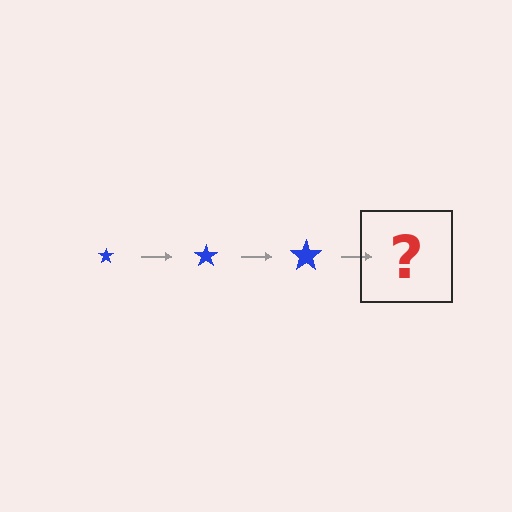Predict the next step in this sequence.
The next step is a blue star, larger than the previous one.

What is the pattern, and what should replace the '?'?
The pattern is that the star gets progressively larger each step. The '?' should be a blue star, larger than the previous one.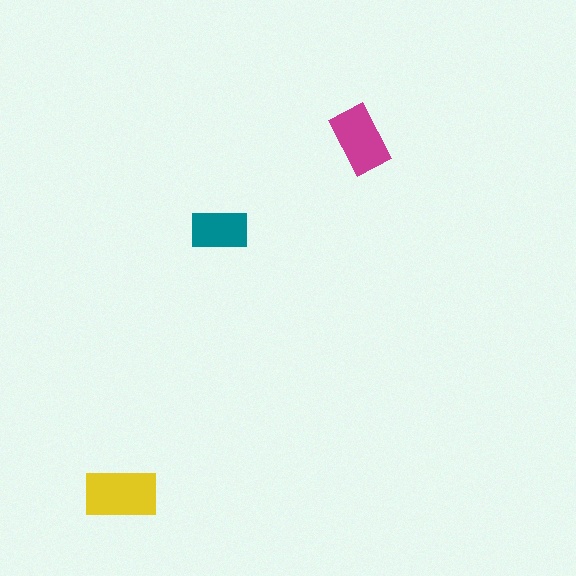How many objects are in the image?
There are 3 objects in the image.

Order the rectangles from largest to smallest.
the yellow one, the magenta one, the teal one.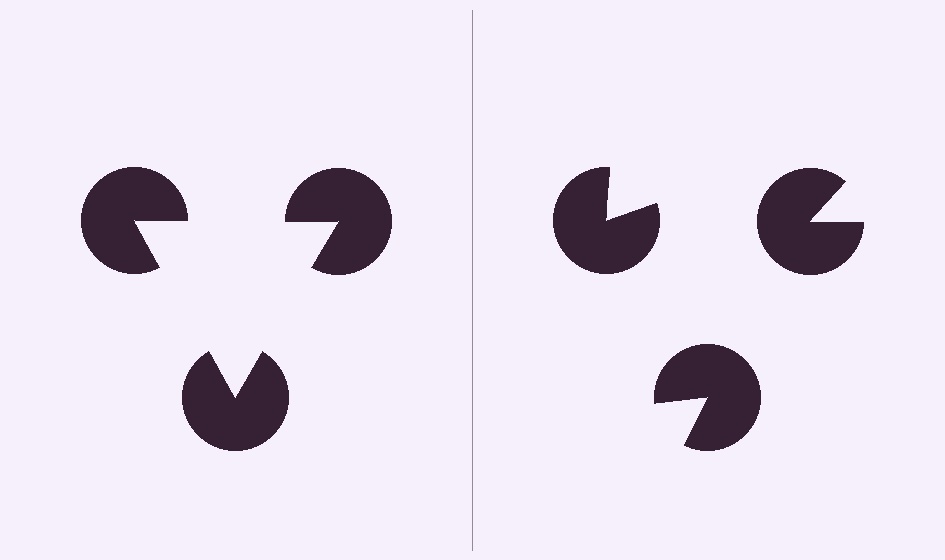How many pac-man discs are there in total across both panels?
6 — 3 on each side.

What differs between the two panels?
The pac-man discs are positioned identically on both sides; only the wedge orientations differ. On the left they align to a triangle; on the right they are misaligned.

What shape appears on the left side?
An illusory triangle.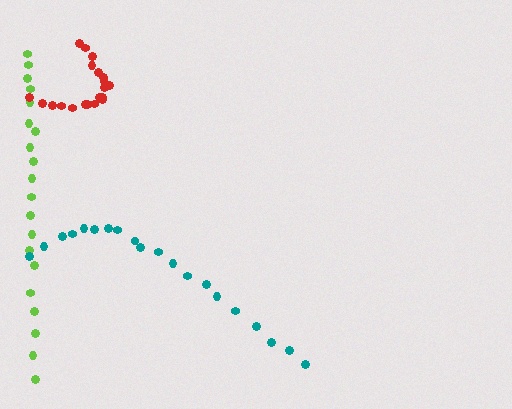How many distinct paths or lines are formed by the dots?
There are 3 distinct paths.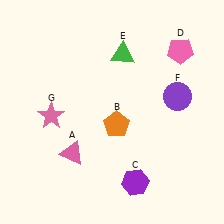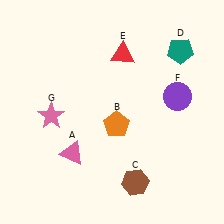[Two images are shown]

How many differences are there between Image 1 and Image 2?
There are 3 differences between the two images.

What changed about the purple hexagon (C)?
In Image 1, C is purple. In Image 2, it changed to brown.